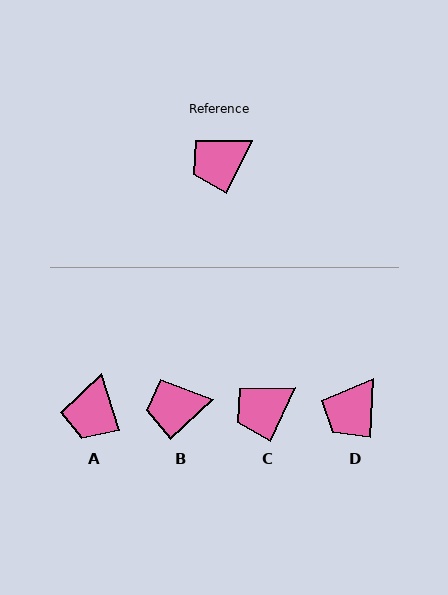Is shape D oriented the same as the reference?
No, it is off by about 22 degrees.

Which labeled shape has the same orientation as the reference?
C.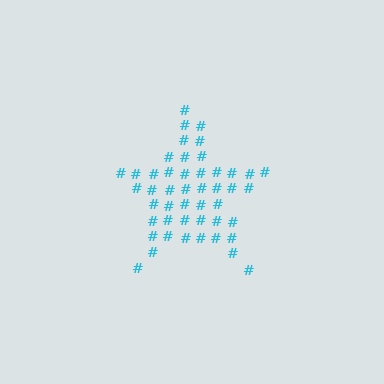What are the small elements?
The small elements are hash symbols.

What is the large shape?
The large shape is a star.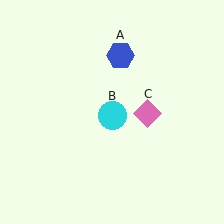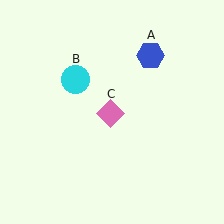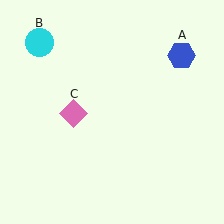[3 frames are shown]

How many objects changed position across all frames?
3 objects changed position: blue hexagon (object A), cyan circle (object B), pink diamond (object C).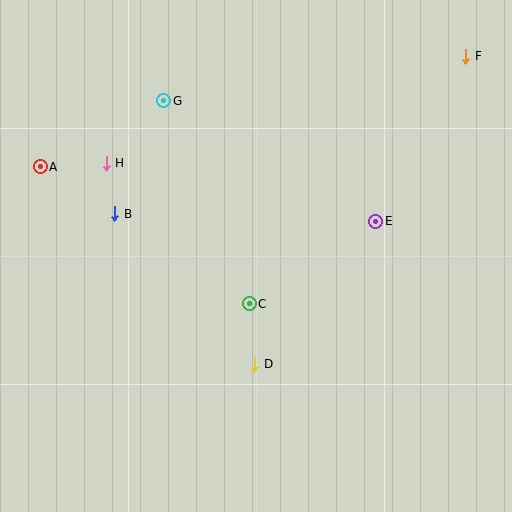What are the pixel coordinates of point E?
Point E is at (376, 221).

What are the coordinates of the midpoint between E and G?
The midpoint between E and G is at (270, 161).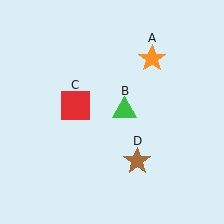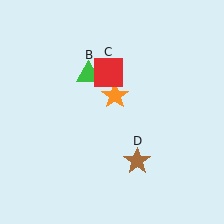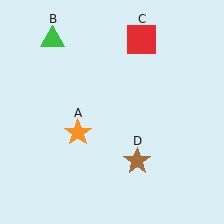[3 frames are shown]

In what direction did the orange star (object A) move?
The orange star (object A) moved down and to the left.